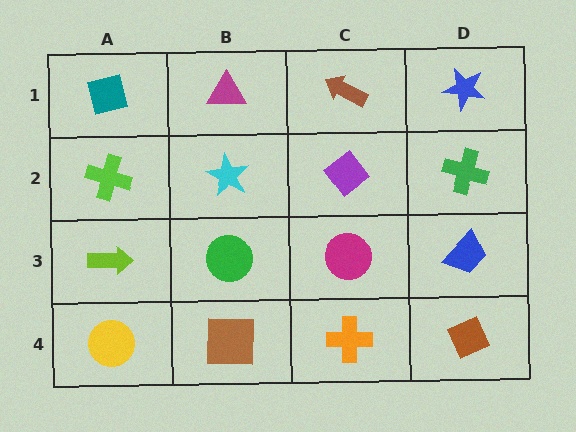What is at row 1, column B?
A magenta triangle.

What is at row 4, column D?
A brown diamond.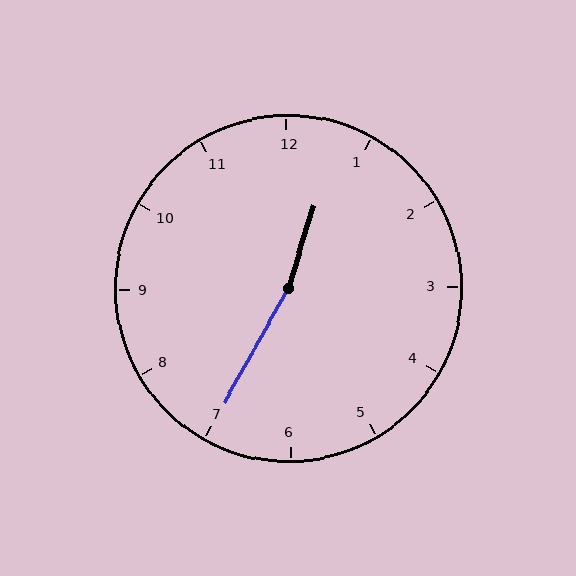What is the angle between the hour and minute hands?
Approximately 168 degrees.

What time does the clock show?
12:35.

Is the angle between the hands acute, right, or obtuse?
It is obtuse.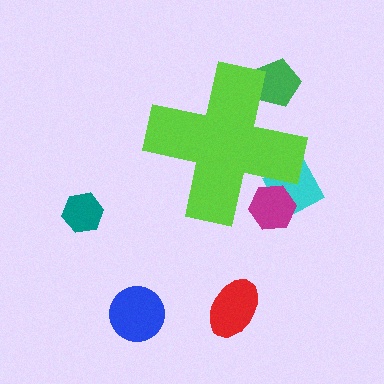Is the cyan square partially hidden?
Yes, the cyan square is partially hidden behind the lime cross.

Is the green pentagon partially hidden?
Yes, the green pentagon is partially hidden behind the lime cross.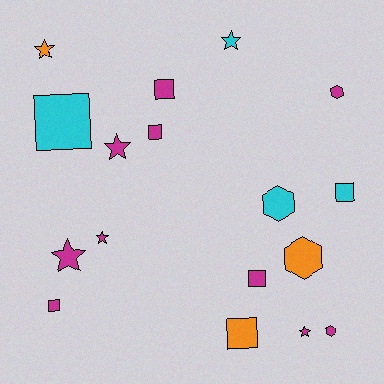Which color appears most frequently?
Magenta, with 10 objects.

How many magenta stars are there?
There are 4 magenta stars.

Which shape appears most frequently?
Square, with 7 objects.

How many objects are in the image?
There are 17 objects.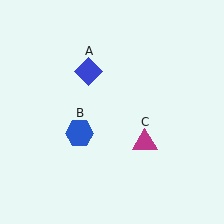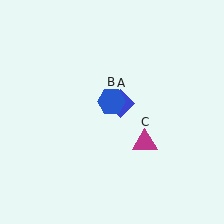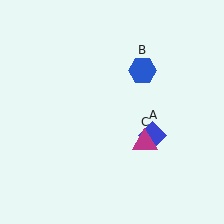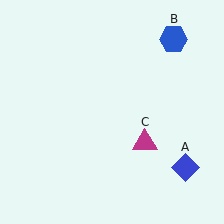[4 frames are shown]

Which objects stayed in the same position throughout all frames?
Magenta triangle (object C) remained stationary.